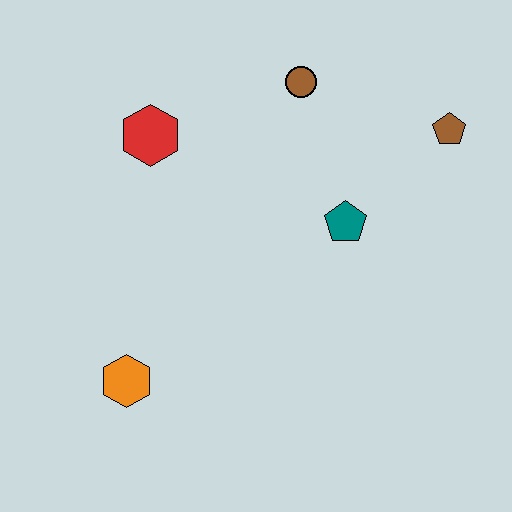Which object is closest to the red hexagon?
The brown circle is closest to the red hexagon.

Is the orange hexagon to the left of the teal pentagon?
Yes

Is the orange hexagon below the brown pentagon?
Yes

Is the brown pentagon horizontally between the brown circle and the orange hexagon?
No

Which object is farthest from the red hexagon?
The brown pentagon is farthest from the red hexagon.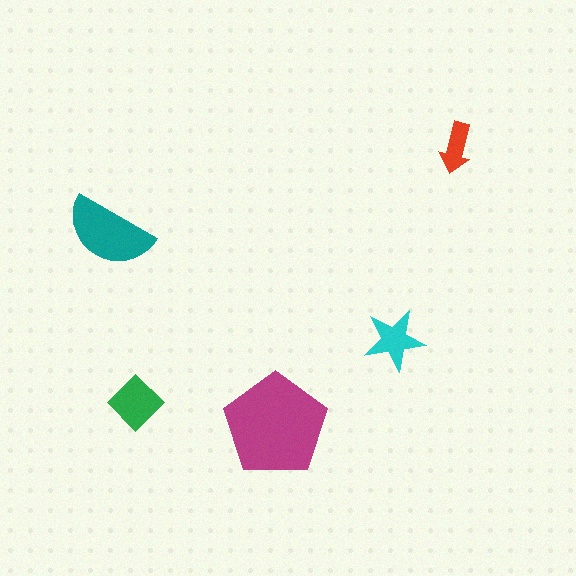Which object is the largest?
The magenta pentagon.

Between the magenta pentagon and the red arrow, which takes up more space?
The magenta pentagon.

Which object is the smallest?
The red arrow.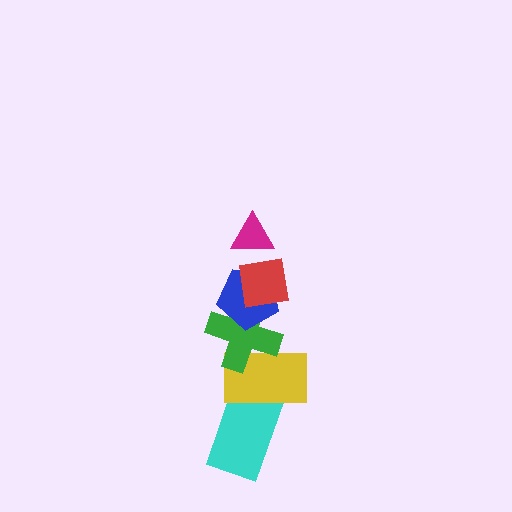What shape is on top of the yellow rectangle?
The green cross is on top of the yellow rectangle.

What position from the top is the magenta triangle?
The magenta triangle is 1st from the top.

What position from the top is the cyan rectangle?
The cyan rectangle is 6th from the top.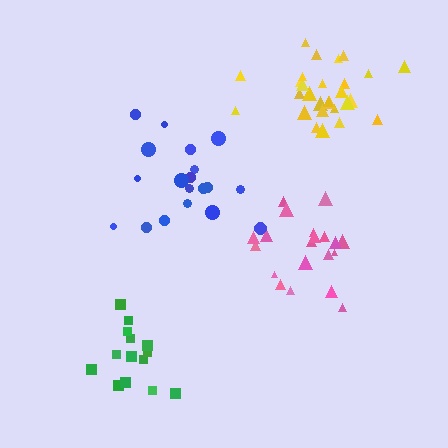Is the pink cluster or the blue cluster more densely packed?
Pink.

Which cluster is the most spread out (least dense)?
Blue.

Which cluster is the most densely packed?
Yellow.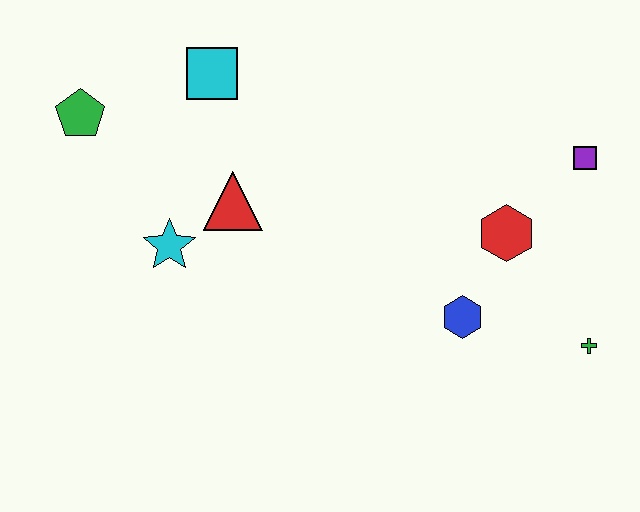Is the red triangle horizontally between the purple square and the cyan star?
Yes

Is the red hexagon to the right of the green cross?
No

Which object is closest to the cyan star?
The red triangle is closest to the cyan star.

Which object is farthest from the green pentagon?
The green cross is farthest from the green pentagon.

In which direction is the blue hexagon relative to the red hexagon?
The blue hexagon is below the red hexagon.